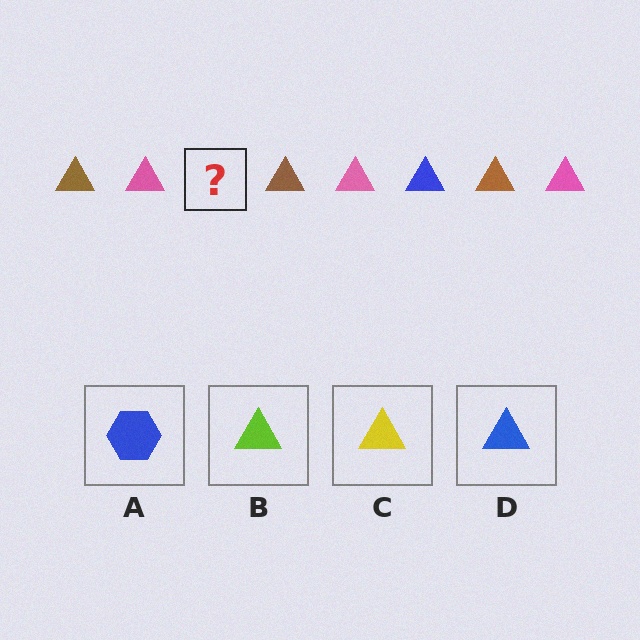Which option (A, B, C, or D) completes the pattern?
D.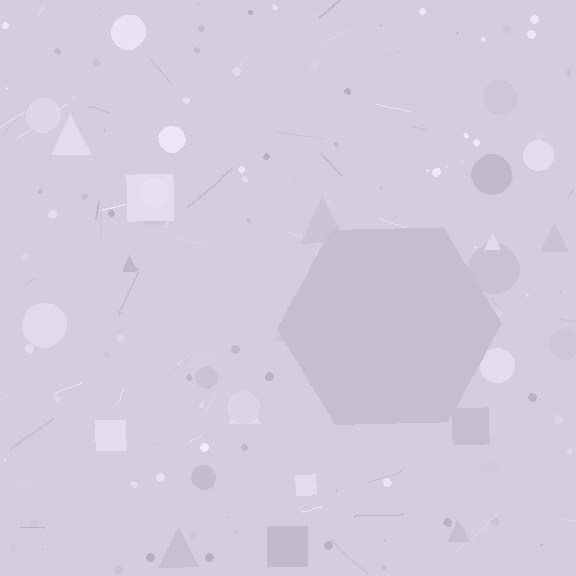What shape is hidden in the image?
A hexagon is hidden in the image.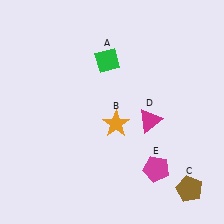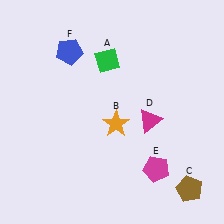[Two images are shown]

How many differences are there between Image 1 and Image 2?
There is 1 difference between the two images.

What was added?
A blue pentagon (F) was added in Image 2.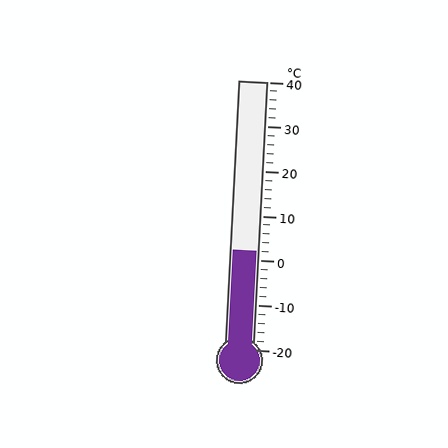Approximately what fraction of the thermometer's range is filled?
The thermometer is filled to approximately 35% of its range.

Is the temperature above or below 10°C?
The temperature is below 10°C.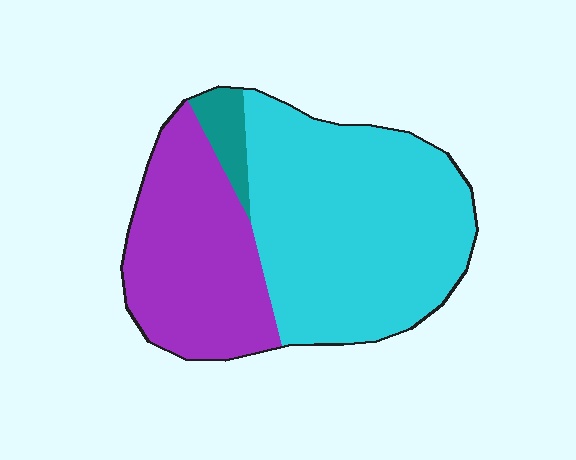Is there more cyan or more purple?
Cyan.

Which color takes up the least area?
Teal, at roughly 5%.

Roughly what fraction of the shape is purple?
Purple takes up about three eighths (3/8) of the shape.